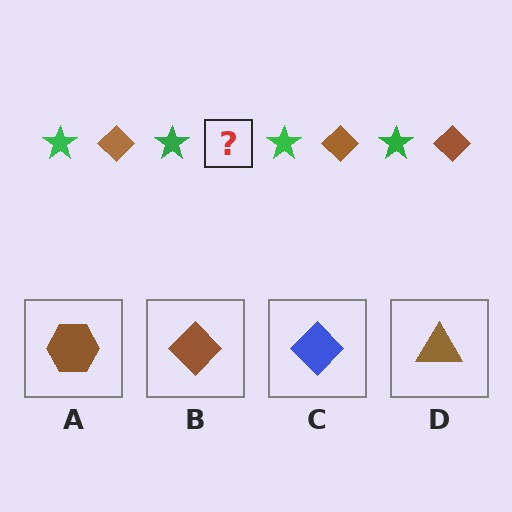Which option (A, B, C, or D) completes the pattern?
B.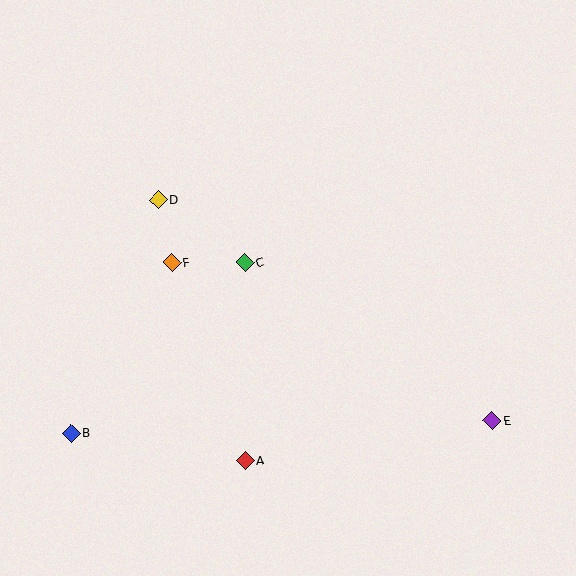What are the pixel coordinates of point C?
Point C is at (245, 263).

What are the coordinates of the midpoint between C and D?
The midpoint between C and D is at (202, 231).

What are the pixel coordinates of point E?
Point E is at (492, 421).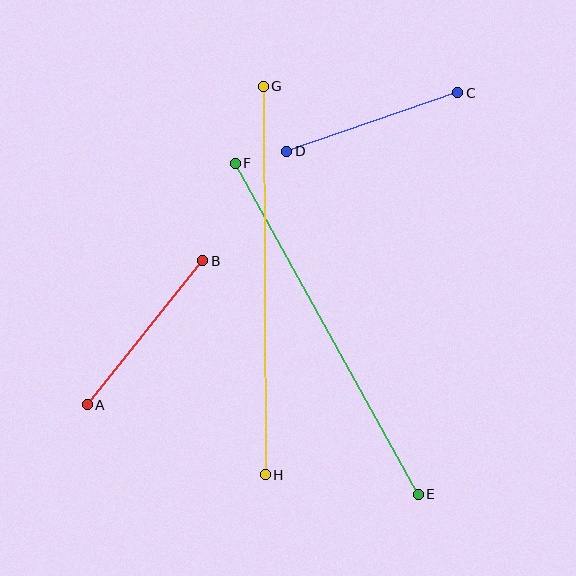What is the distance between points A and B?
The distance is approximately 185 pixels.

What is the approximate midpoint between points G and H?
The midpoint is at approximately (264, 280) pixels.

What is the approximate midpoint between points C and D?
The midpoint is at approximately (372, 122) pixels.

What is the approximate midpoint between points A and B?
The midpoint is at approximately (145, 333) pixels.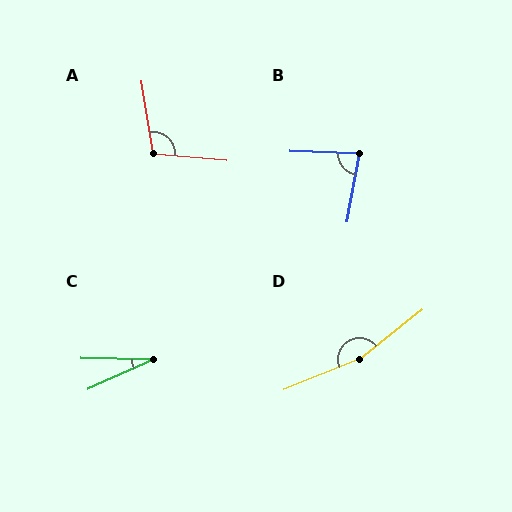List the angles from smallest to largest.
C (25°), B (82°), A (105°), D (164°).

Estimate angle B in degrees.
Approximately 82 degrees.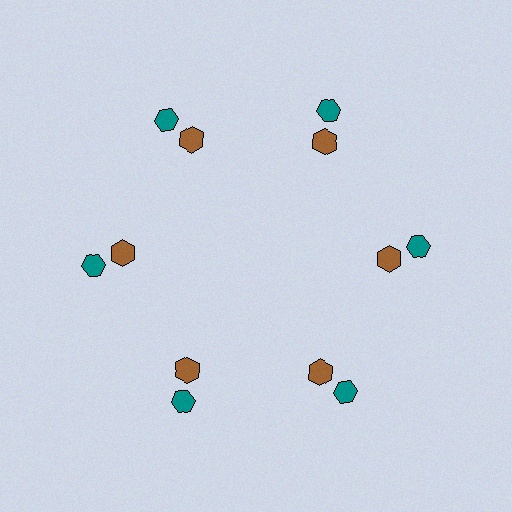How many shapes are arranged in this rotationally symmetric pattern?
There are 12 shapes, arranged in 6 groups of 2.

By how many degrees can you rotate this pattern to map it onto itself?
The pattern maps onto itself every 60 degrees of rotation.